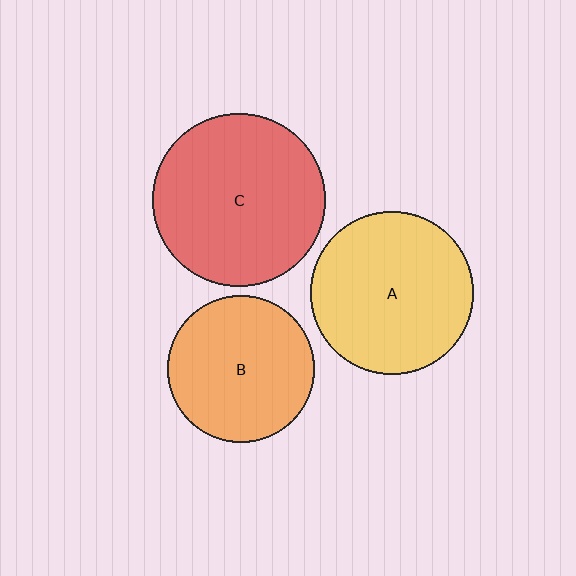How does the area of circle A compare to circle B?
Approximately 1.2 times.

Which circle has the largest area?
Circle C (red).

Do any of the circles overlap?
No, none of the circles overlap.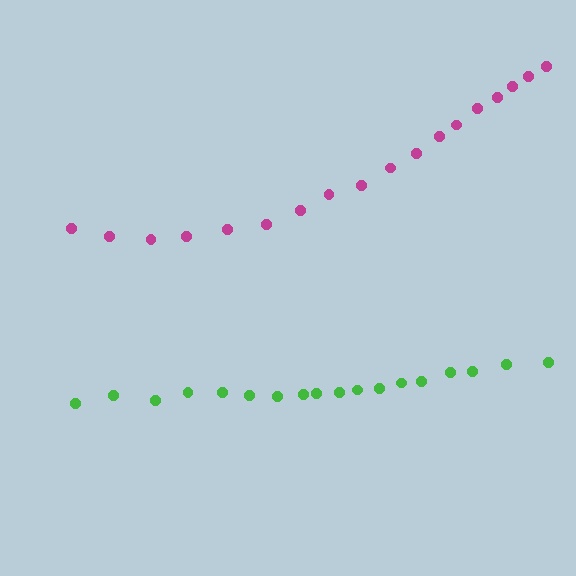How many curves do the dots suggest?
There are 2 distinct paths.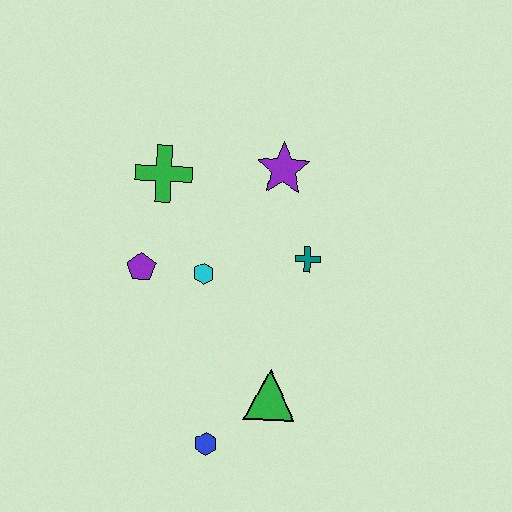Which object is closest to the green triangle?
The blue hexagon is closest to the green triangle.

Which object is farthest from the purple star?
The blue hexagon is farthest from the purple star.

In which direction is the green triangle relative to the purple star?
The green triangle is below the purple star.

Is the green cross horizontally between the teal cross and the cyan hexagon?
No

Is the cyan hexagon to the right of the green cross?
Yes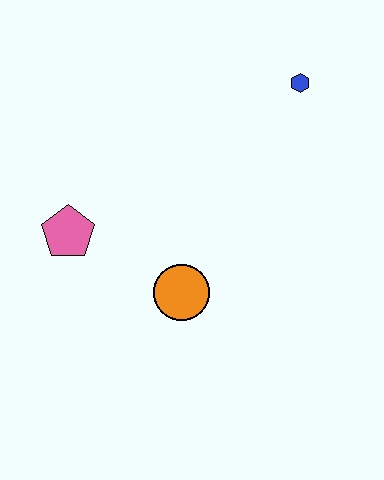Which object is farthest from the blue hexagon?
The pink pentagon is farthest from the blue hexagon.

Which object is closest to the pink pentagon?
The orange circle is closest to the pink pentagon.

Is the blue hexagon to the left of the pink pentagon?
No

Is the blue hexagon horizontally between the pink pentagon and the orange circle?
No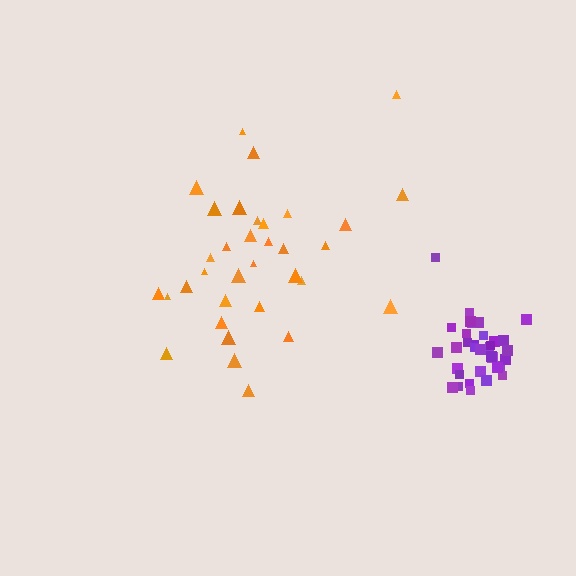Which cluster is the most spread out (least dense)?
Orange.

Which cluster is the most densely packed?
Purple.